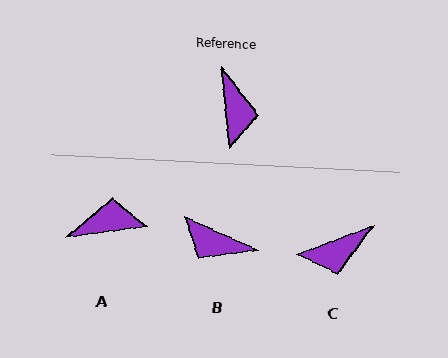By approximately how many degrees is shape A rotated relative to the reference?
Approximately 93 degrees counter-clockwise.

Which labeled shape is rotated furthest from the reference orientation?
B, about 120 degrees away.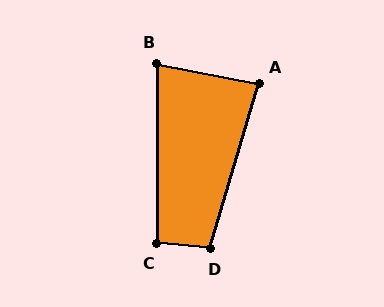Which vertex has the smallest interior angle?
B, at approximately 79 degrees.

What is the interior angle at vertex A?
Approximately 85 degrees (acute).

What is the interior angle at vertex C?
Approximately 95 degrees (obtuse).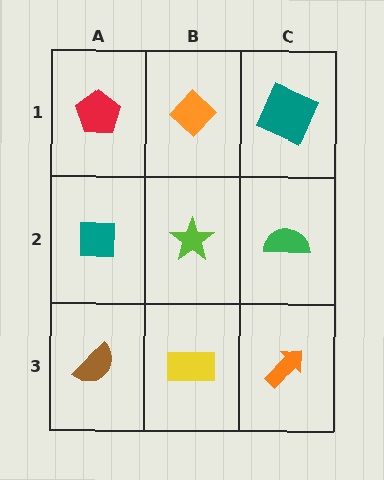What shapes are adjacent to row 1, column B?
A lime star (row 2, column B), a red pentagon (row 1, column A), a teal square (row 1, column C).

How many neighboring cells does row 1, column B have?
3.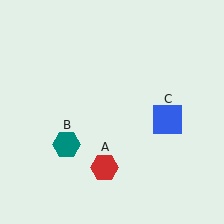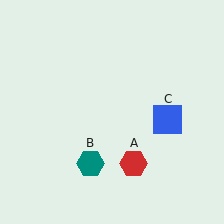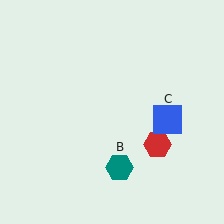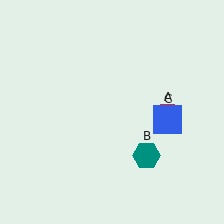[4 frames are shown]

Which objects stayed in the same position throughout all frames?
Blue square (object C) remained stationary.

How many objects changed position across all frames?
2 objects changed position: red hexagon (object A), teal hexagon (object B).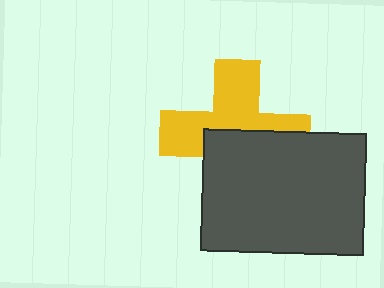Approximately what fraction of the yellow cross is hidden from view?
Roughly 47% of the yellow cross is hidden behind the dark gray rectangle.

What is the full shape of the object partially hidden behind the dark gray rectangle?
The partially hidden object is a yellow cross.